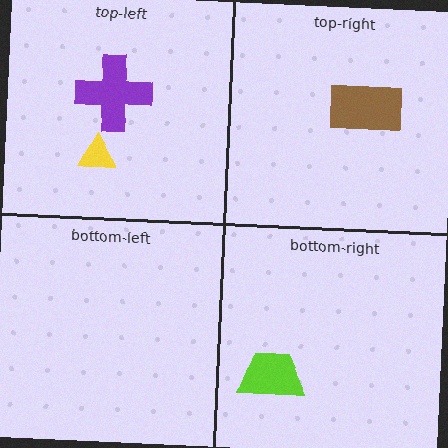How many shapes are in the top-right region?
1.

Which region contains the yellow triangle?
The top-left region.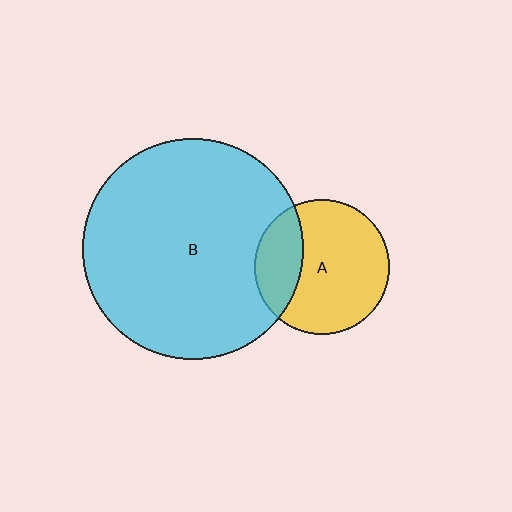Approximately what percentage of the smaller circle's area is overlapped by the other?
Approximately 25%.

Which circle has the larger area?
Circle B (cyan).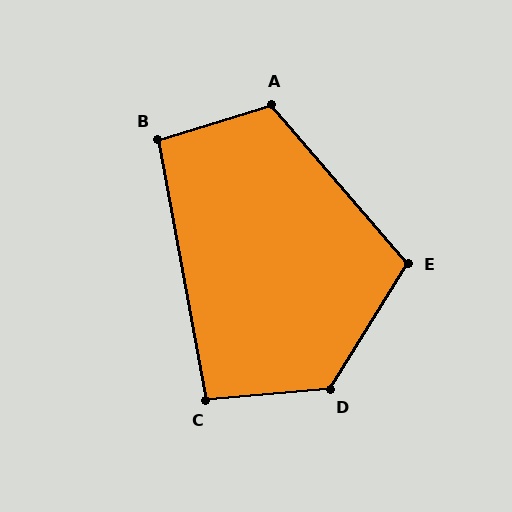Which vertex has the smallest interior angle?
C, at approximately 95 degrees.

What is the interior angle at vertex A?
Approximately 114 degrees (obtuse).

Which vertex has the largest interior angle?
D, at approximately 127 degrees.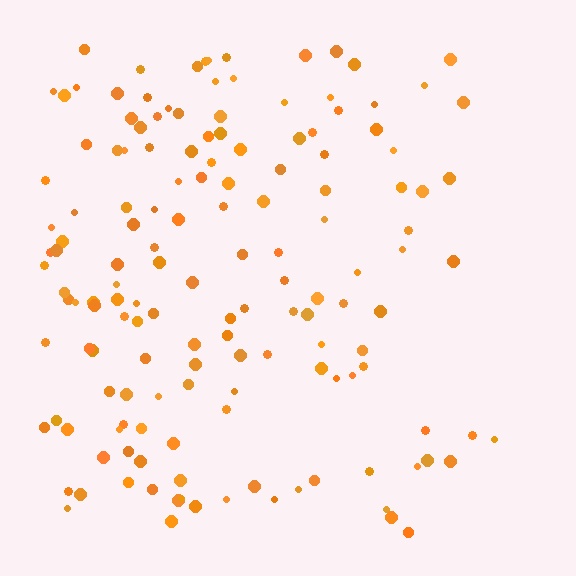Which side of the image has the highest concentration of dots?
The left.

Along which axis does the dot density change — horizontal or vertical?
Horizontal.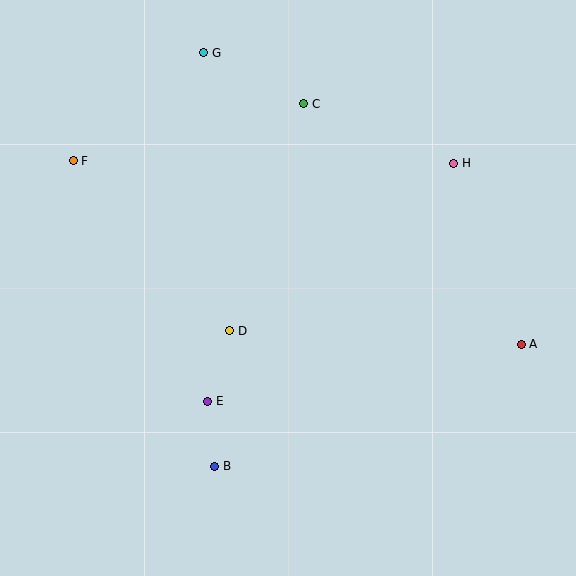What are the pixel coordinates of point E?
Point E is at (208, 401).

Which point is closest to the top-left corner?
Point F is closest to the top-left corner.